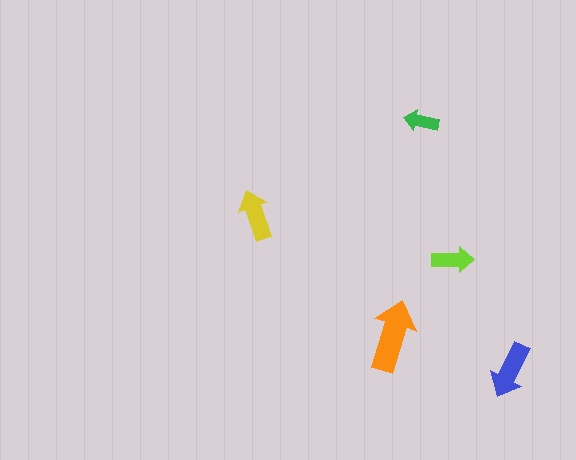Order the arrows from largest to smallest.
the orange one, the blue one, the yellow one, the lime one, the green one.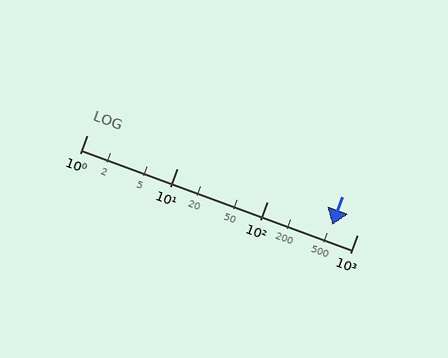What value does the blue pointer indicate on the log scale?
The pointer indicates approximately 530.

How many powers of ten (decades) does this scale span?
The scale spans 3 decades, from 1 to 1000.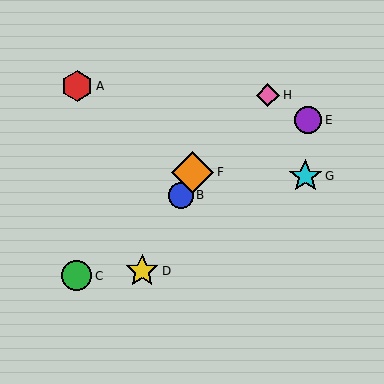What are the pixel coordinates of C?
Object C is at (77, 276).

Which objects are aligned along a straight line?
Objects B, D, F are aligned along a straight line.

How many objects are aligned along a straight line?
3 objects (B, D, F) are aligned along a straight line.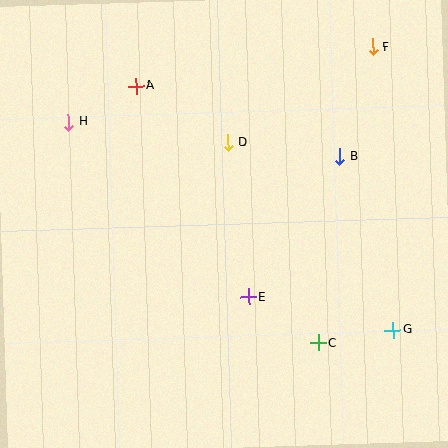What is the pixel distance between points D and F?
The distance between D and F is 173 pixels.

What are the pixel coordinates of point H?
Point H is at (68, 122).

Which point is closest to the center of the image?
Point E at (248, 297) is closest to the center.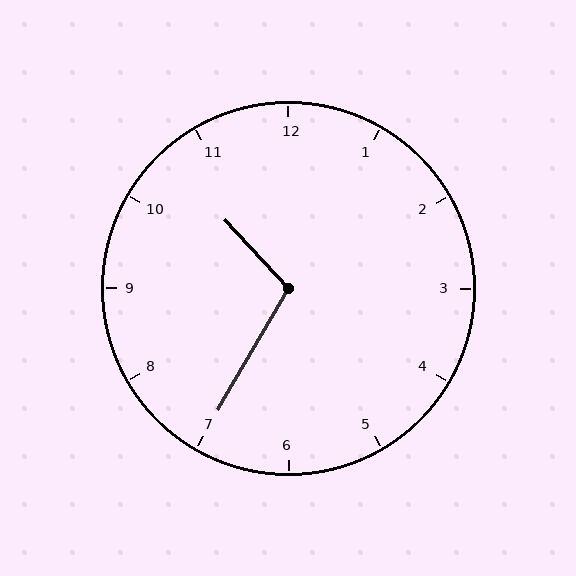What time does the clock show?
10:35.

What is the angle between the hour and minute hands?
Approximately 108 degrees.